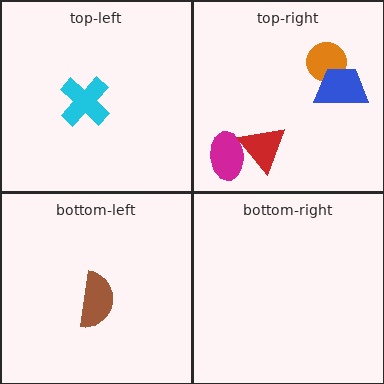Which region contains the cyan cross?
The top-left region.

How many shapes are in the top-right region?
4.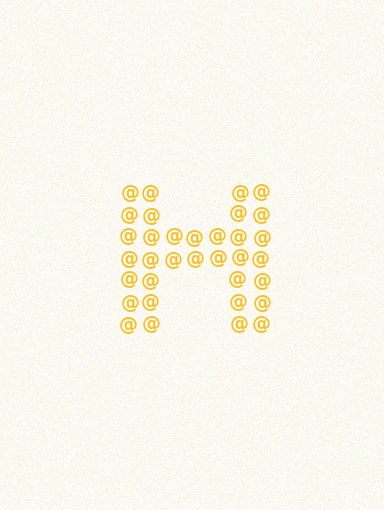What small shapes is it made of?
It is made of small at signs.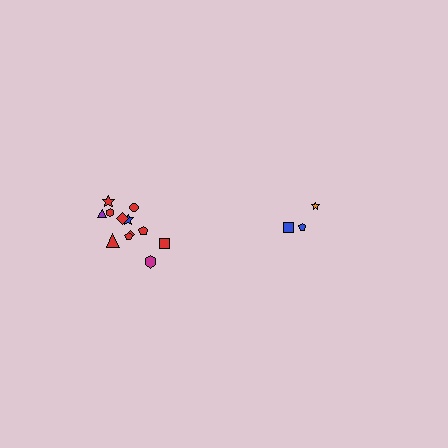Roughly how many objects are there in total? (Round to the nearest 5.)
Roughly 15 objects in total.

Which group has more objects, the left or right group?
The left group.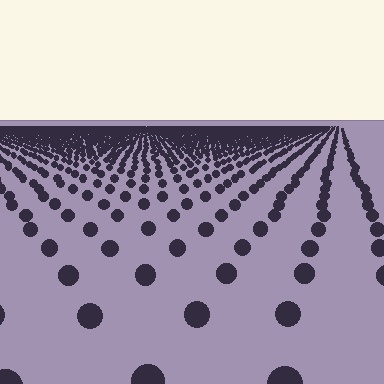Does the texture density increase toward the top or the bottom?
Density increases toward the top.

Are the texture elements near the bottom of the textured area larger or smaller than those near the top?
Larger. Near the bottom, elements are closer to the viewer and appear at a bigger on-screen size.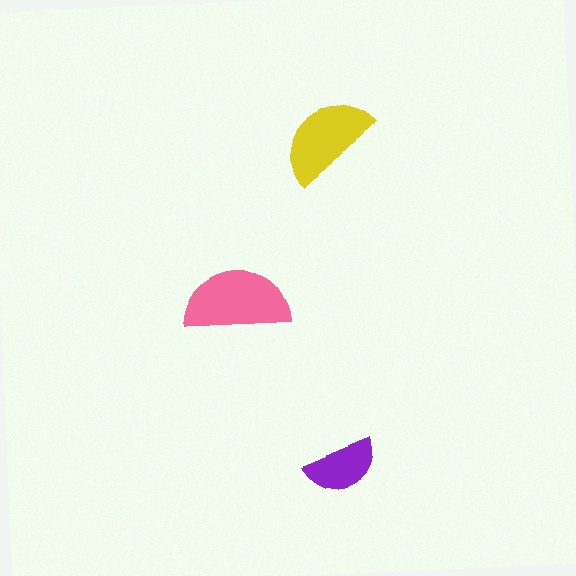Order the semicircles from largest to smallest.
the pink one, the yellow one, the purple one.